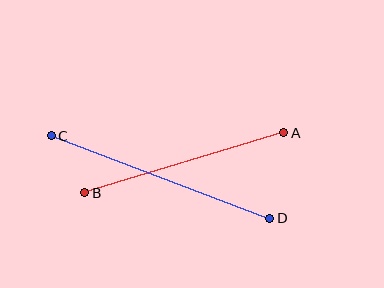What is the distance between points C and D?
The distance is approximately 234 pixels.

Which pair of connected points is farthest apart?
Points C and D are farthest apart.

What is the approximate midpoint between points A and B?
The midpoint is at approximately (184, 163) pixels.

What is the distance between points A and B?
The distance is approximately 208 pixels.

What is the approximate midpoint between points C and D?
The midpoint is at approximately (160, 177) pixels.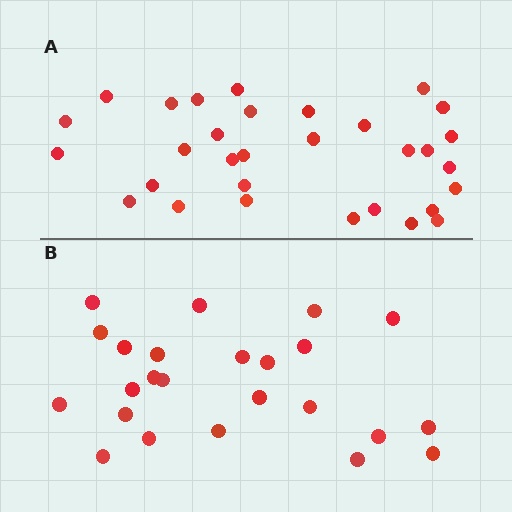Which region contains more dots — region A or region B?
Region A (the top region) has more dots.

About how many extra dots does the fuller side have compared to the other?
Region A has roughly 8 or so more dots than region B.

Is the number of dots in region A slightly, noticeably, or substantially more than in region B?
Region A has noticeably more, but not dramatically so. The ratio is roughly 1.3 to 1.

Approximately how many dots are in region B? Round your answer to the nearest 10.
About 20 dots. (The exact count is 24, which rounds to 20.)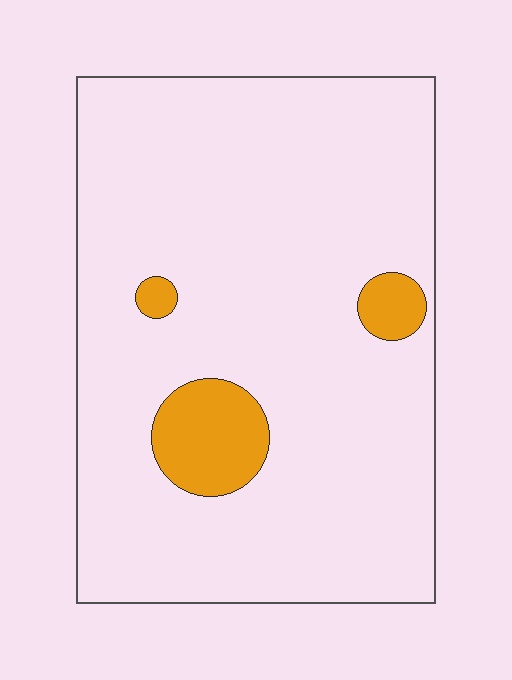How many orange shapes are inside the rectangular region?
3.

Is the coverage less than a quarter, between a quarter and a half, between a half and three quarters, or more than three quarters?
Less than a quarter.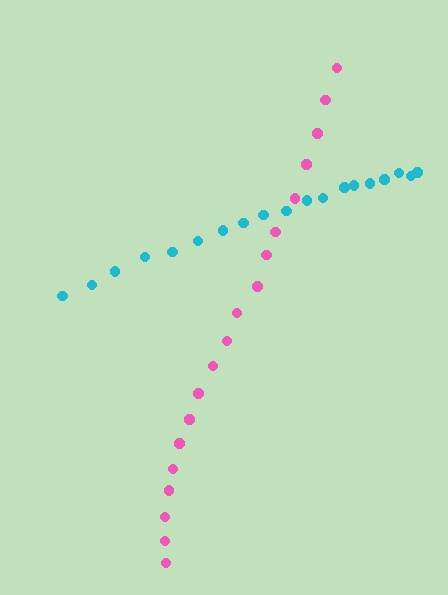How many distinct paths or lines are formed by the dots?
There are 2 distinct paths.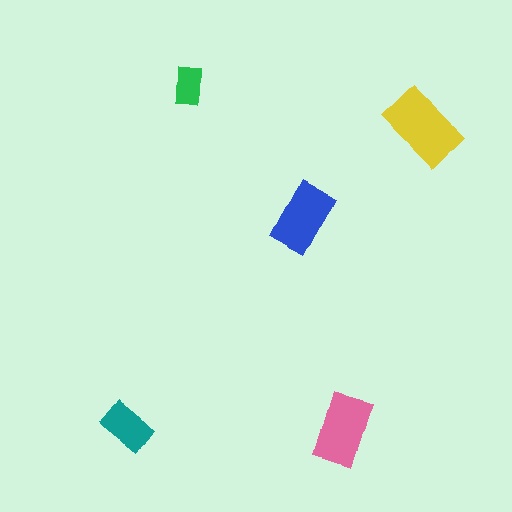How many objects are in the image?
There are 5 objects in the image.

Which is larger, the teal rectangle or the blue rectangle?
The blue one.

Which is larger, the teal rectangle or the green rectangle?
The teal one.